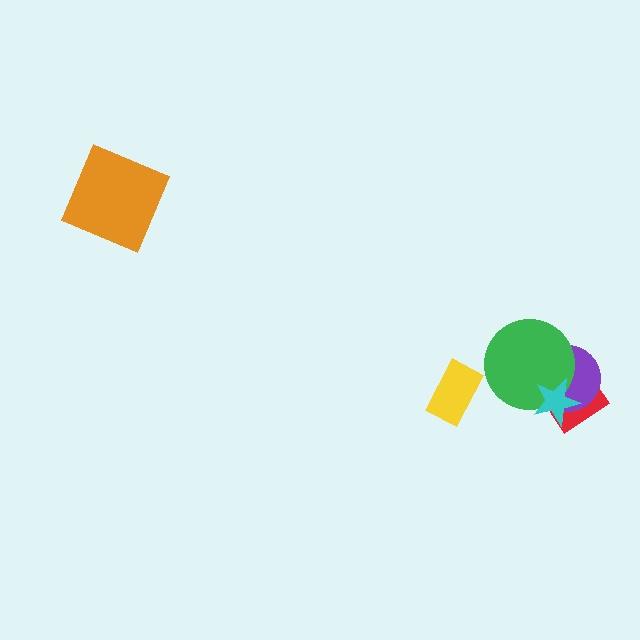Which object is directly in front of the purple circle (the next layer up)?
The green circle is directly in front of the purple circle.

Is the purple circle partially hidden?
Yes, it is partially covered by another shape.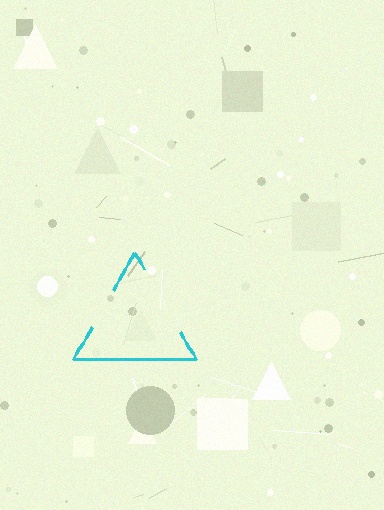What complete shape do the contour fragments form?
The contour fragments form a triangle.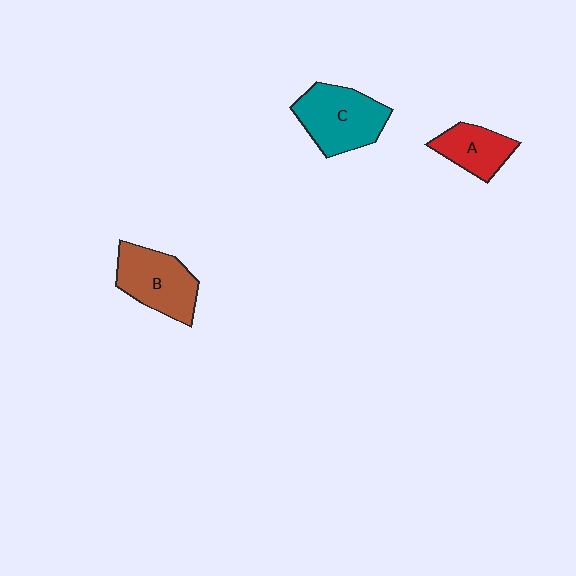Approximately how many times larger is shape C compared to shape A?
Approximately 1.6 times.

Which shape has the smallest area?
Shape A (red).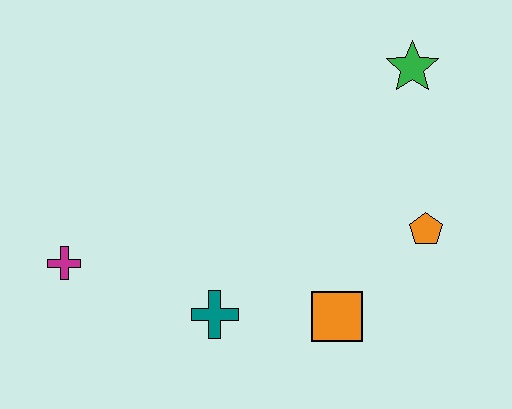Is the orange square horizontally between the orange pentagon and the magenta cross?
Yes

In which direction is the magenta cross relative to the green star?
The magenta cross is to the left of the green star.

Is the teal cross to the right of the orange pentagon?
No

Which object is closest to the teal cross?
The orange square is closest to the teal cross.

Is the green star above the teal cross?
Yes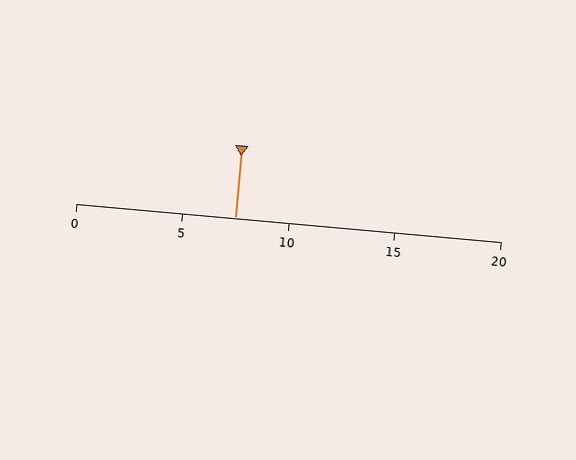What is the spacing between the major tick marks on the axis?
The major ticks are spaced 5 apart.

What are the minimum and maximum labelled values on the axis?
The axis runs from 0 to 20.